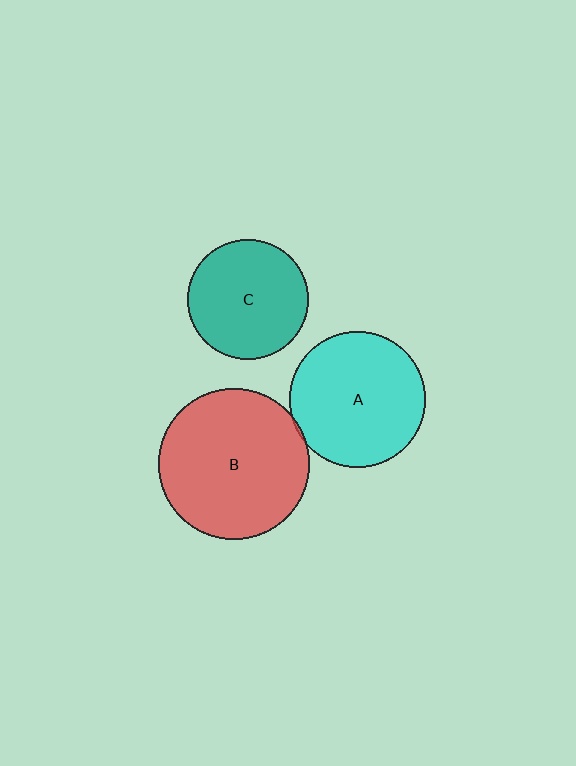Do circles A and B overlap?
Yes.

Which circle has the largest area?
Circle B (red).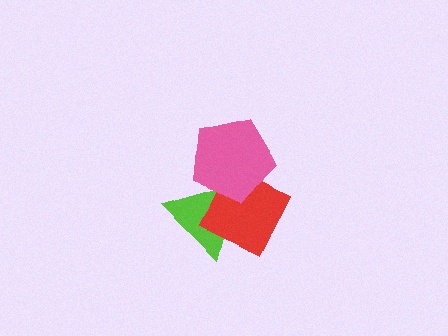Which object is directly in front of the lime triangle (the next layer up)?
The red square is directly in front of the lime triangle.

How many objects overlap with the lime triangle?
2 objects overlap with the lime triangle.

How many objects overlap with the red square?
2 objects overlap with the red square.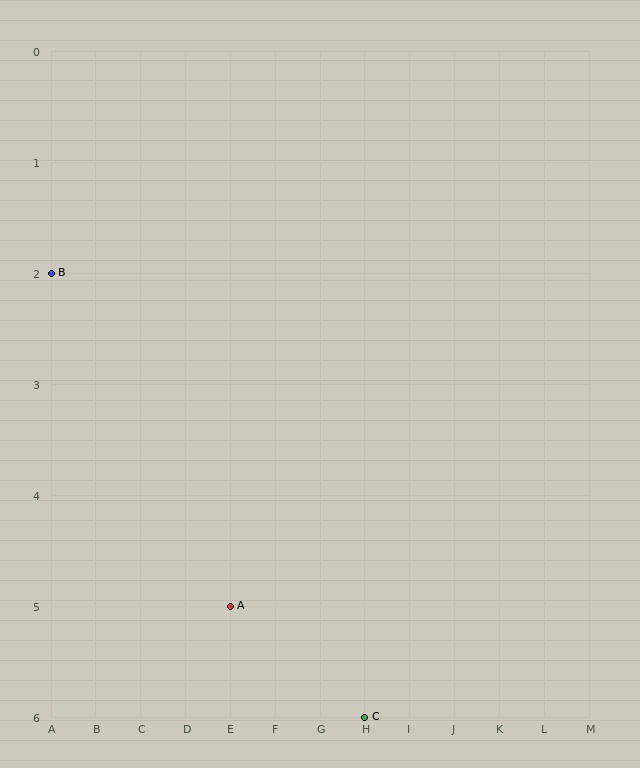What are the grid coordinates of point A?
Point A is at grid coordinates (E, 5).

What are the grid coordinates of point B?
Point B is at grid coordinates (A, 2).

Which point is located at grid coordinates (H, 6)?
Point C is at (H, 6).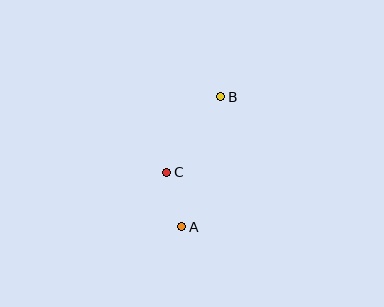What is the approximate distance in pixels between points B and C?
The distance between B and C is approximately 93 pixels.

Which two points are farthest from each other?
Points A and B are farthest from each other.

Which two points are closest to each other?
Points A and C are closest to each other.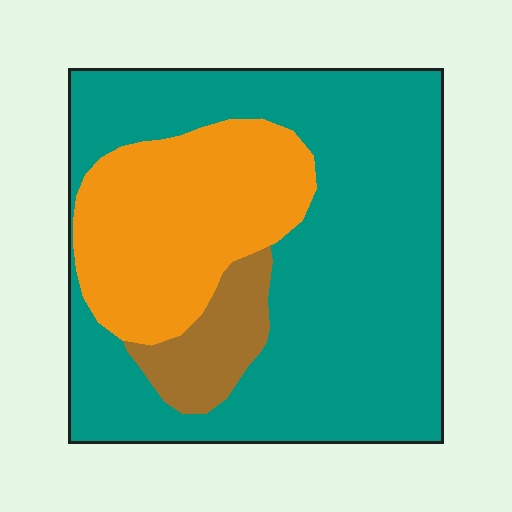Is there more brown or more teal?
Teal.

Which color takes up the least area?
Brown, at roughly 10%.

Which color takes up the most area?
Teal, at roughly 65%.